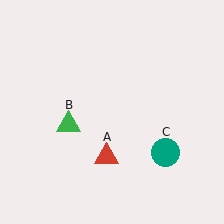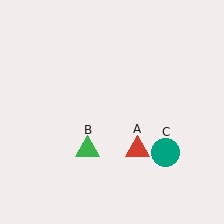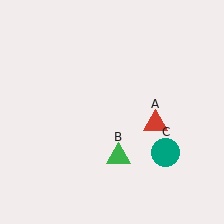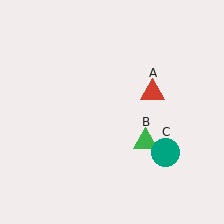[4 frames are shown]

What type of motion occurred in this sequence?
The red triangle (object A), green triangle (object B) rotated counterclockwise around the center of the scene.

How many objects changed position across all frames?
2 objects changed position: red triangle (object A), green triangle (object B).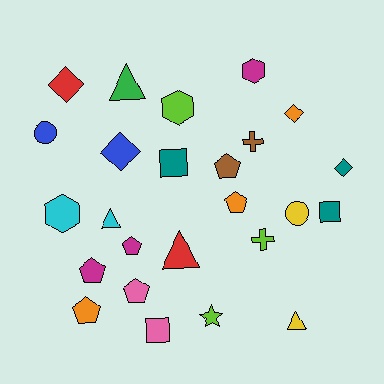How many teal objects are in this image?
There are 3 teal objects.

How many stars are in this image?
There is 1 star.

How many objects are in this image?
There are 25 objects.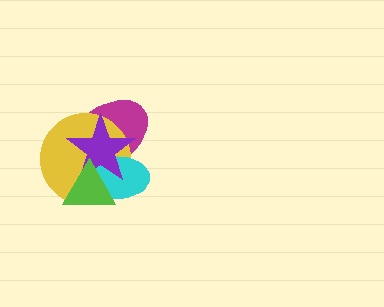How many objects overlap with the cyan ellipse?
4 objects overlap with the cyan ellipse.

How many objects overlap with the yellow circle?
4 objects overlap with the yellow circle.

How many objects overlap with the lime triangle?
4 objects overlap with the lime triangle.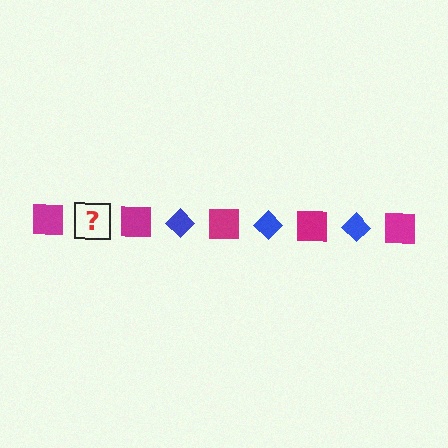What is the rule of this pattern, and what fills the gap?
The rule is that the pattern alternates between magenta square and blue diamond. The gap should be filled with a blue diamond.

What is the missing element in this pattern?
The missing element is a blue diamond.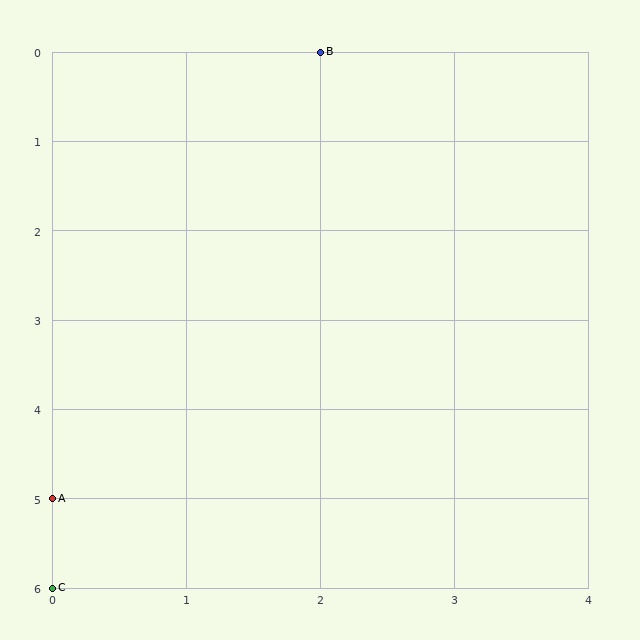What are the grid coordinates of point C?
Point C is at grid coordinates (0, 6).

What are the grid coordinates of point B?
Point B is at grid coordinates (2, 0).